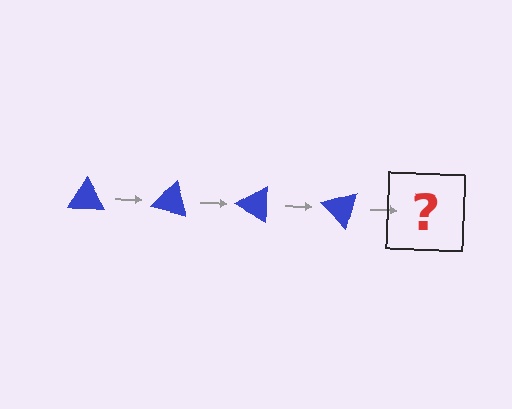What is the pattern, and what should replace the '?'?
The pattern is that the triangle rotates 15 degrees each step. The '?' should be a blue triangle rotated 60 degrees.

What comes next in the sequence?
The next element should be a blue triangle rotated 60 degrees.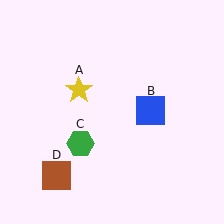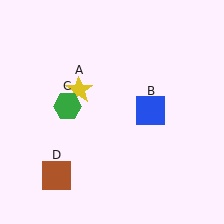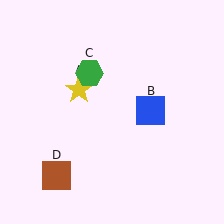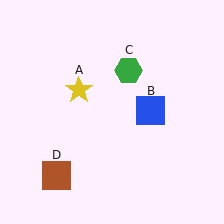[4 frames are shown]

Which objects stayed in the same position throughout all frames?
Yellow star (object A) and blue square (object B) and brown square (object D) remained stationary.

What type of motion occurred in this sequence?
The green hexagon (object C) rotated clockwise around the center of the scene.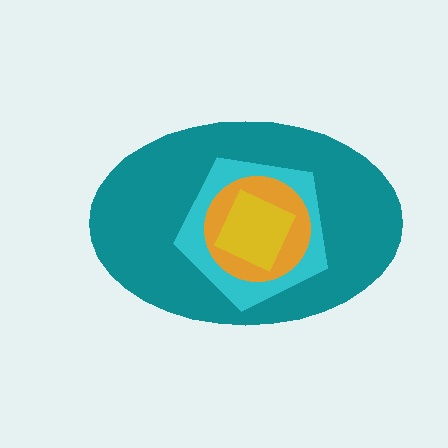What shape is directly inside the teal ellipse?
The cyan pentagon.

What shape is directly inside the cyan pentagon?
The orange circle.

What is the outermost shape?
The teal ellipse.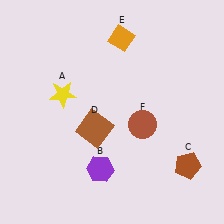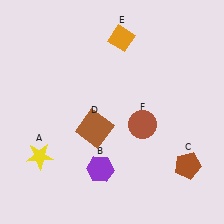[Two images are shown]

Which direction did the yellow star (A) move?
The yellow star (A) moved down.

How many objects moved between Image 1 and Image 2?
1 object moved between the two images.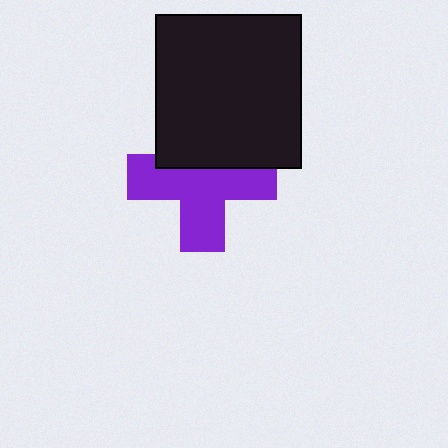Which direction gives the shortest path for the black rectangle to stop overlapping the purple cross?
Moving up gives the shortest separation.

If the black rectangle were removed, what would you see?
You would see the complete purple cross.